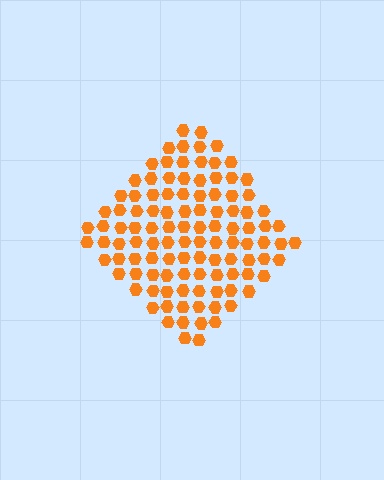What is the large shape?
The large shape is a diamond.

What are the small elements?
The small elements are hexagons.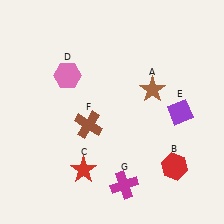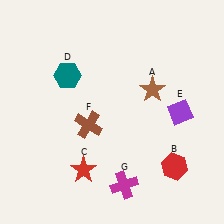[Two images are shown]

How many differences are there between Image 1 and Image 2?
There is 1 difference between the two images.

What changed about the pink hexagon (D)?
In Image 1, D is pink. In Image 2, it changed to teal.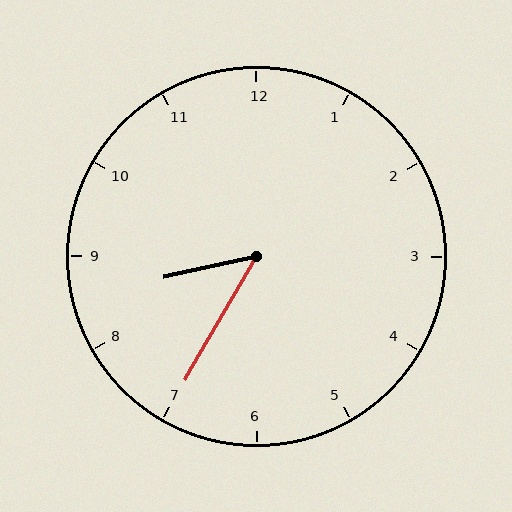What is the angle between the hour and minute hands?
Approximately 48 degrees.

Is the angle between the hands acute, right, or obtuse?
It is acute.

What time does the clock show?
8:35.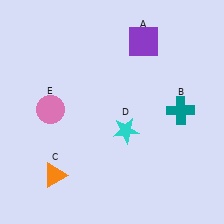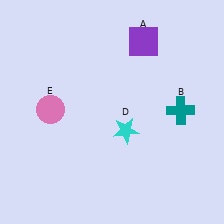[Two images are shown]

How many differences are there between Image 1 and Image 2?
There is 1 difference between the two images.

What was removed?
The orange triangle (C) was removed in Image 2.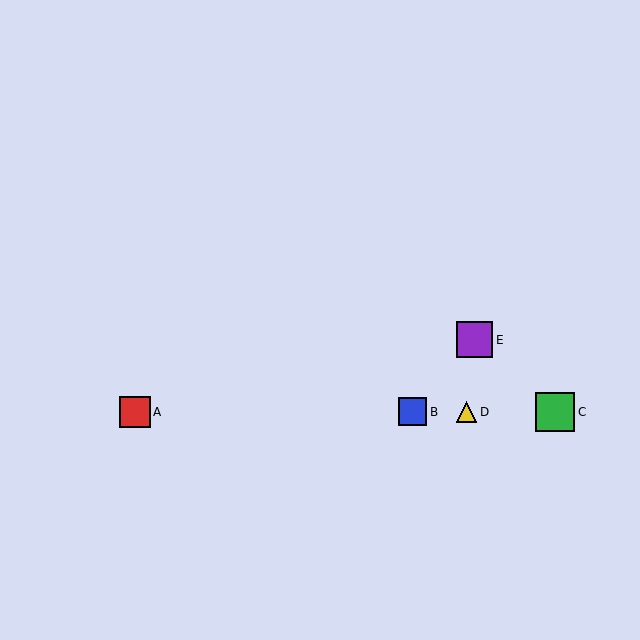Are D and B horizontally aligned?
Yes, both are at y≈412.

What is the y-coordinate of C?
Object C is at y≈412.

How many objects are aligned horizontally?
4 objects (A, B, C, D) are aligned horizontally.